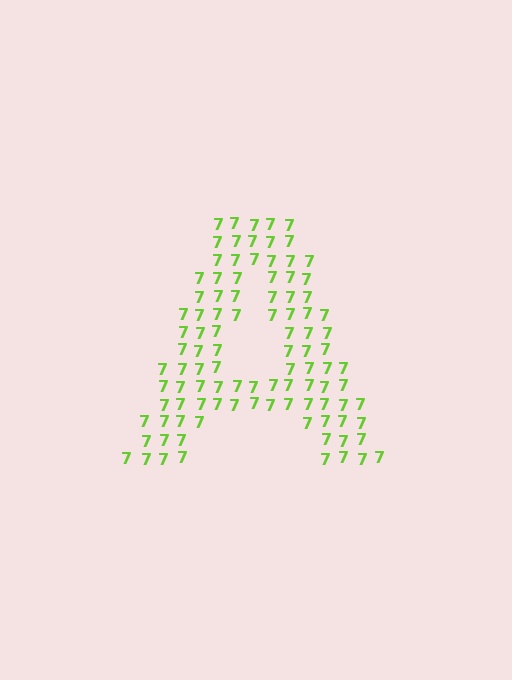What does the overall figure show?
The overall figure shows the letter A.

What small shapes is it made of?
It is made of small digit 7's.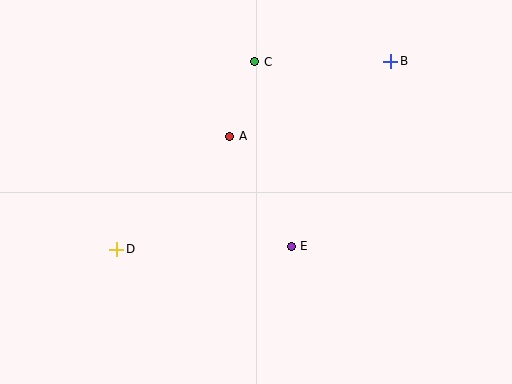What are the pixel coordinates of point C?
Point C is at (255, 62).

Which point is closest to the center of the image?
Point A at (230, 136) is closest to the center.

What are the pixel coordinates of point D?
Point D is at (117, 249).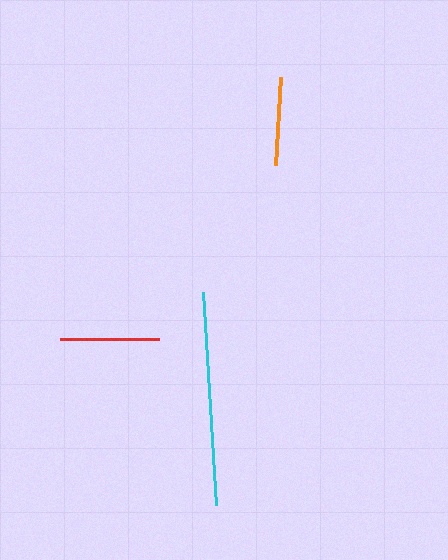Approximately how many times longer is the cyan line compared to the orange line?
The cyan line is approximately 2.4 times the length of the orange line.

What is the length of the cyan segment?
The cyan segment is approximately 213 pixels long.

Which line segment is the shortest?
The orange line is the shortest at approximately 88 pixels.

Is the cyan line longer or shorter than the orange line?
The cyan line is longer than the orange line.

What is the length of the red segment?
The red segment is approximately 98 pixels long.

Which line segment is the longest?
The cyan line is the longest at approximately 213 pixels.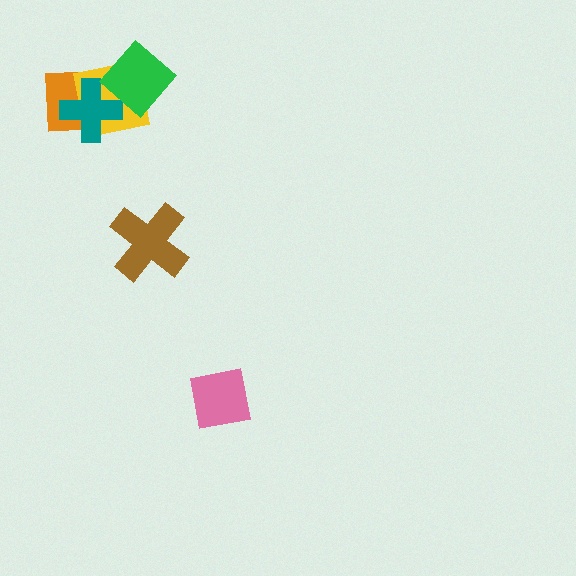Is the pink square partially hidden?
No, no other shape covers it.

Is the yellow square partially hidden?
Yes, it is partially covered by another shape.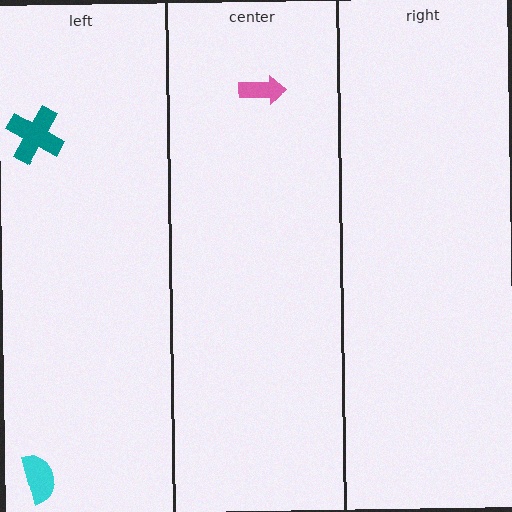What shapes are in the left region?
The teal cross, the cyan semicircle.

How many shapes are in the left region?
2.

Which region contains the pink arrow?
The center region.